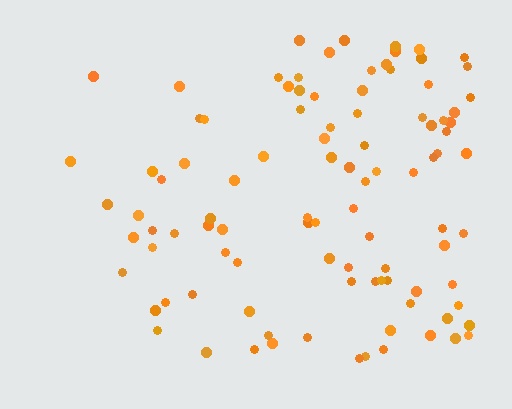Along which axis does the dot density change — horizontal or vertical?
Horizontal.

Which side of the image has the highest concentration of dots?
The right.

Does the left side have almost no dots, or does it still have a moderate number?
Still a moderate number, just noticeably fewer than the right.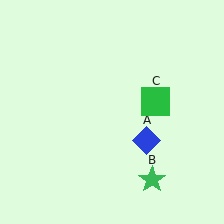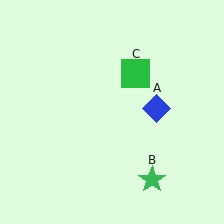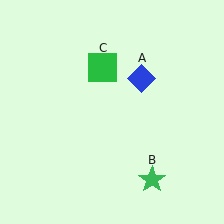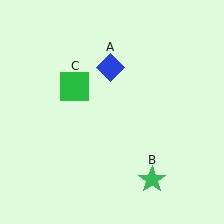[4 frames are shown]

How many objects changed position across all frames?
2 objects changed position: blue diamond (object A), green square (object C).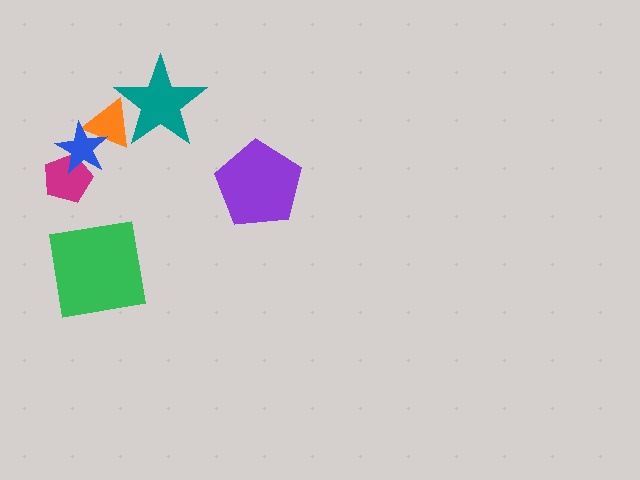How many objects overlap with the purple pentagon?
0 objects overlap with the purple pentagon.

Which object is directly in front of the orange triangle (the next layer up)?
The blue star is directly in front of the orange triangle.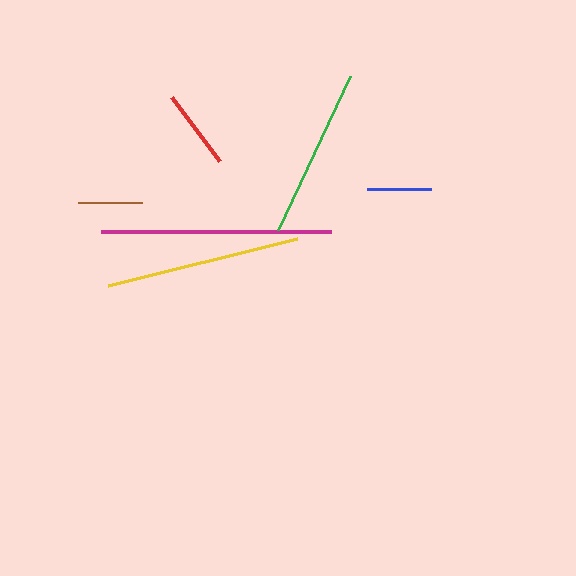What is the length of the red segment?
The red segment is approximately 80 pixels long.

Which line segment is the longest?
The magenta line is the longest at approximately 229 pixels.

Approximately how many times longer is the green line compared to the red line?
The green line is approximately 2.1 times the length of the red line.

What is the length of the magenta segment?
The magenta segment is approximately 229 pixels long.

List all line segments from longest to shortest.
From longest to shortest: magenta, yellow, green, red, blue, brown.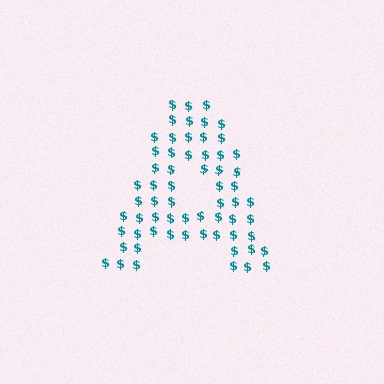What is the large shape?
The large shape is the letter A.